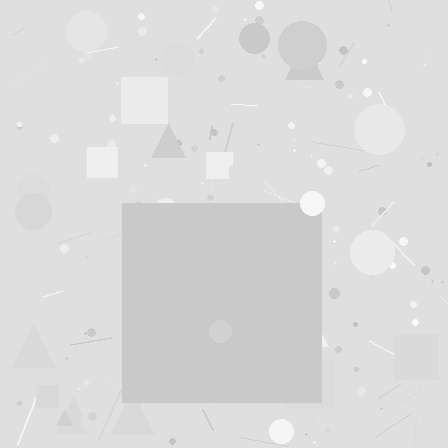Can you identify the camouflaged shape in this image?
The camouflaged shape is a square.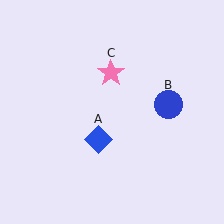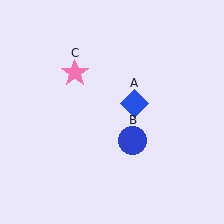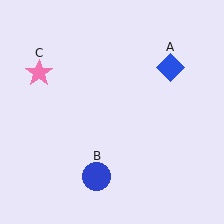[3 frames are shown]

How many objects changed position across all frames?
3 objects changed position: blue diamond (object A), blue circle (object B), pink star (object C).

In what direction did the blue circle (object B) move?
The blue circle (object B) moved down and to the left.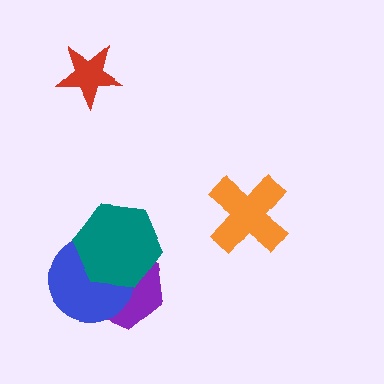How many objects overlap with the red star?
0 objects overlap with the red star.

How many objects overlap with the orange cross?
0 objects overlap with the orange cross.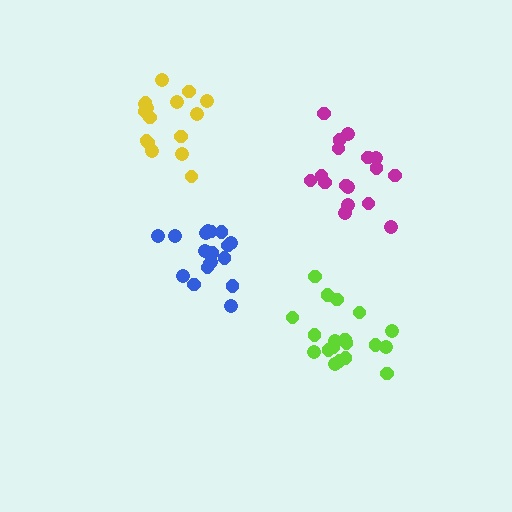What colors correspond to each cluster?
The clusters are colored: lime, yellow, blue, magenta.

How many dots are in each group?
Group 1: 19 dots, Group 2: 16 dots, Group 3: 18 dots, Group 4: 17 dots (70 total).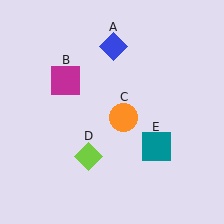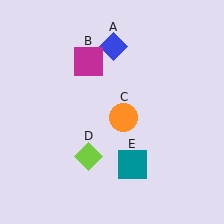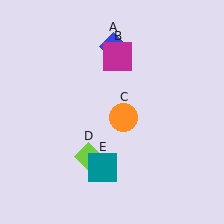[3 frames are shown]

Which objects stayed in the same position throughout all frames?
Blue diamond (object A) and orange circle (object C) and lime diamond (object D) remained stationary.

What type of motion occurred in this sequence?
The magenta square (object B), teal square (object E) rotated clockwise around the center of the scene.